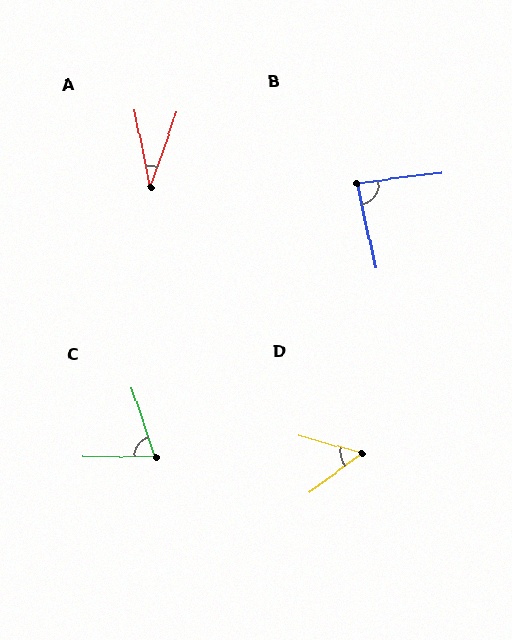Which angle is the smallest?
A, at approximately 31 degrees.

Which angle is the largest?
B, at approximately 85 degrees.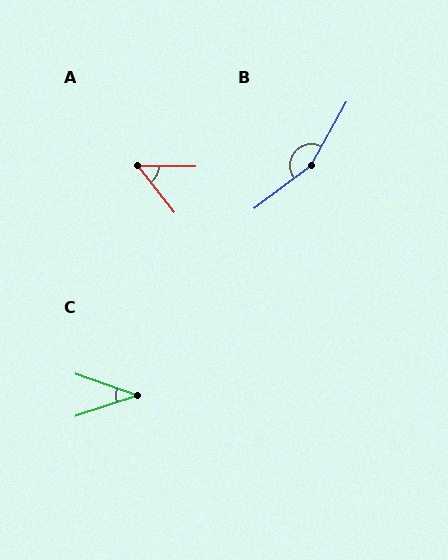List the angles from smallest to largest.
C (38°), A (51°), B (156°).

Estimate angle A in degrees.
Approximately 51 degrees.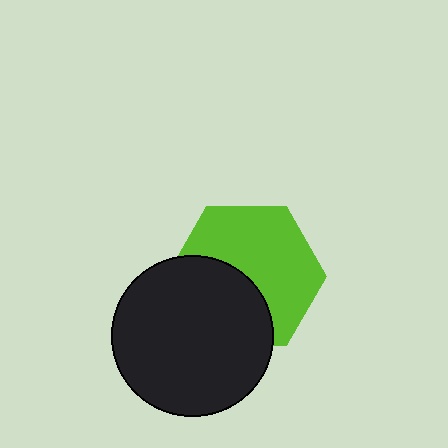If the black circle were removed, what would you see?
You would see the complete lime hexagon.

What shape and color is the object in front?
The object in front is a black circle.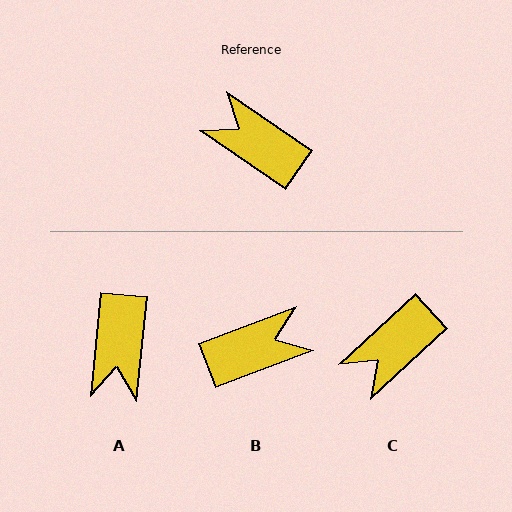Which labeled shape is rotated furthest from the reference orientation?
B, about 125 degrees away.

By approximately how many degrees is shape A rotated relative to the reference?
Approximately 119 degrees counter-clockwise.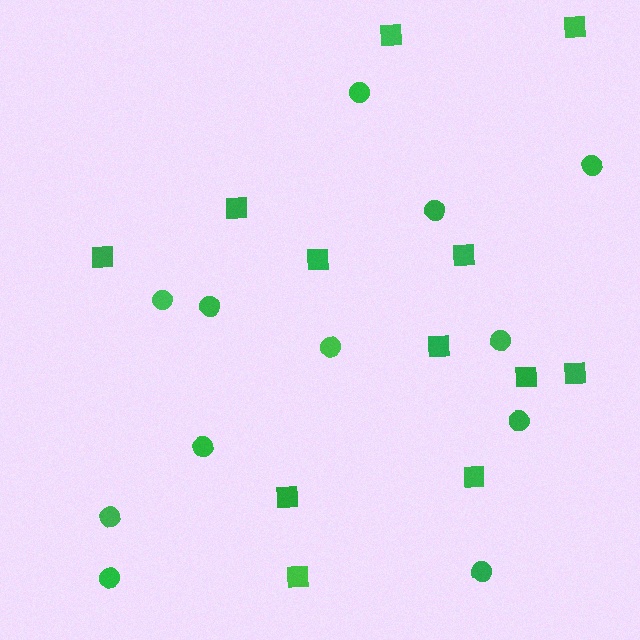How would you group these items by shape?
There are 2 groups: one group of squares (12) and one group of circles (12).